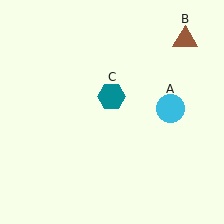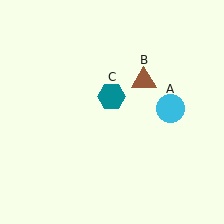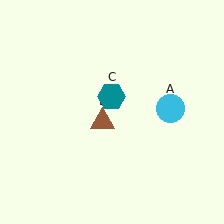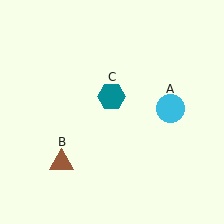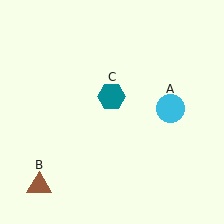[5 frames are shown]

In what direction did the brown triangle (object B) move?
The brown triangle (object B) moved down and to the left.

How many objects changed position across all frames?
1 object changed position: brown triangle (object B).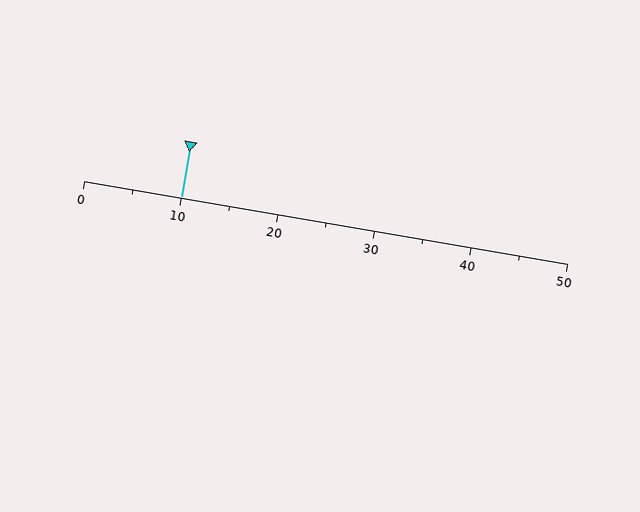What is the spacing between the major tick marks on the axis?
The major ticks are spaced 10 apart.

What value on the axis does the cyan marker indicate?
The marker indicates approximately 10.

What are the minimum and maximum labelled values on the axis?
The axis runs from 0 to 50.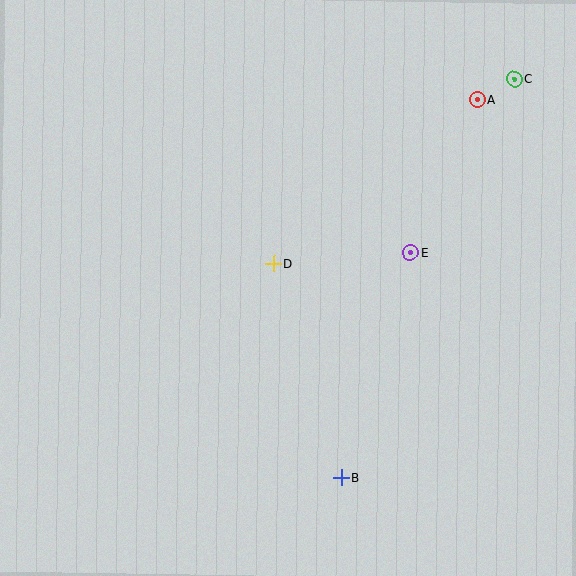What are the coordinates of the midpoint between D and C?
The midpoint between D and C is at (394, 171).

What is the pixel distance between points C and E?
The distance between C and E is 203 pixels.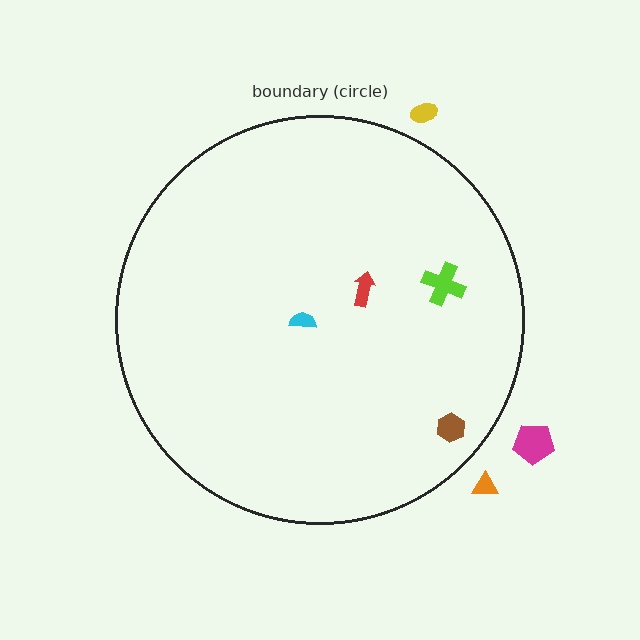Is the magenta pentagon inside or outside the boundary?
Outside.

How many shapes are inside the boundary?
4 inside, 3 outside.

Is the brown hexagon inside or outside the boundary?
Inside.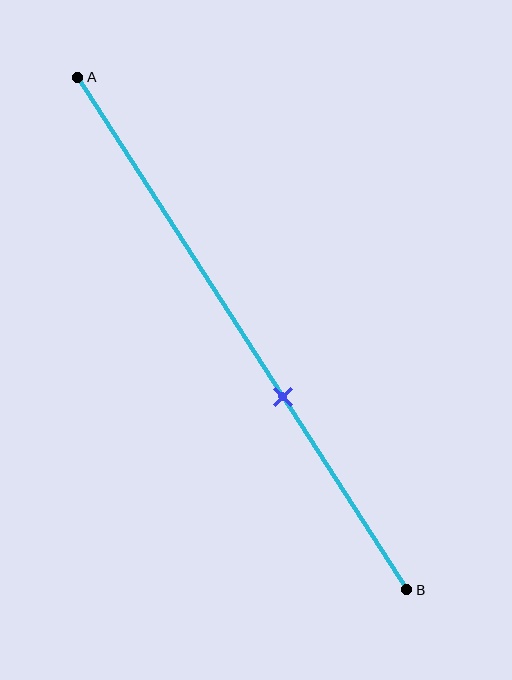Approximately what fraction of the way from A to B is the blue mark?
The blue mark is approximately 60% of the way from A to B.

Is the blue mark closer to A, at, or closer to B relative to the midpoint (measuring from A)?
The blue mark is closer to point B than the midpoint of segment AB.